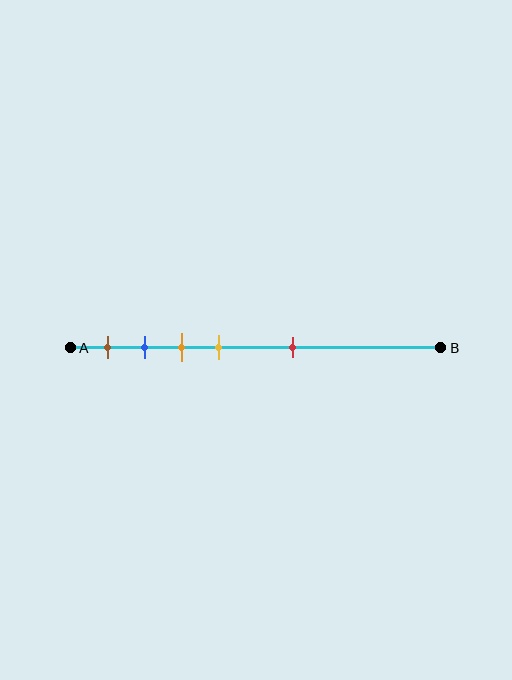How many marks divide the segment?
There are 5 marks dividing the segment.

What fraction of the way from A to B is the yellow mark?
The yellow mark is approximately 40% (0.4) of the way from A to B.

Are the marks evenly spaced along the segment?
No, the marks are not evenly spaced.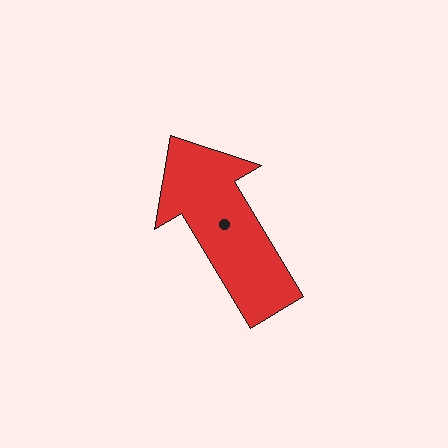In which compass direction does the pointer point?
Northwest.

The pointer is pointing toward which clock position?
Roughly 11 o'clock.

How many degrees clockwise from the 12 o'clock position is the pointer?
Approximately 329 degrees.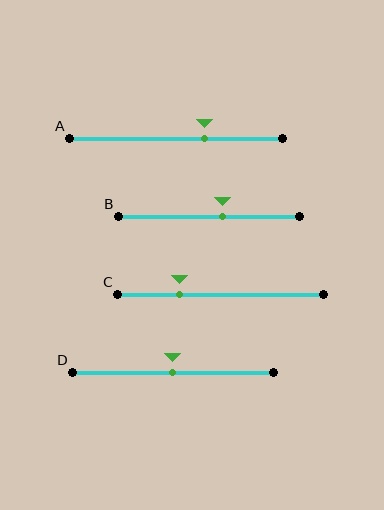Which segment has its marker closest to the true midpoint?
Segment D has its marker closest to the true midpoint.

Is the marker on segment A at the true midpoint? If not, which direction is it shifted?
No, the marker on segment A is shifted to the right by about 13% of the segment length.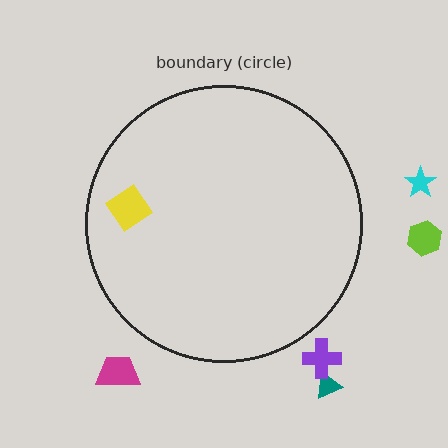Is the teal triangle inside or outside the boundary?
Outside.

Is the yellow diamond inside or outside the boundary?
Inside.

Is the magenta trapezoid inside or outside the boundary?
Outside.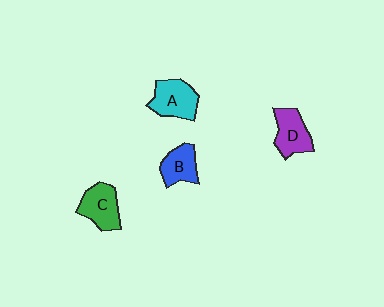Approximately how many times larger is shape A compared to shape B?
Approximately 1.3 times.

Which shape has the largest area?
Shape A (cyan).